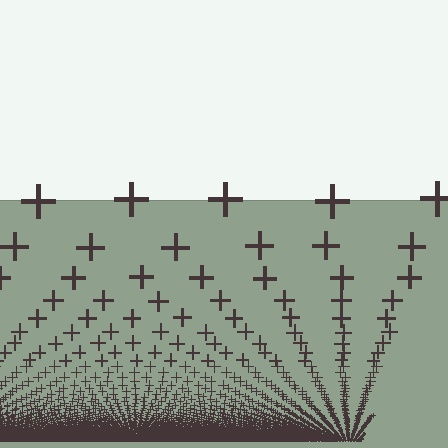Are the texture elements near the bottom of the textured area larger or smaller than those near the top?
Smaller. The gradient is inverted — elements near the bottom are smaller and denser.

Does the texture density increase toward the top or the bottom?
Density increases toward the bottom.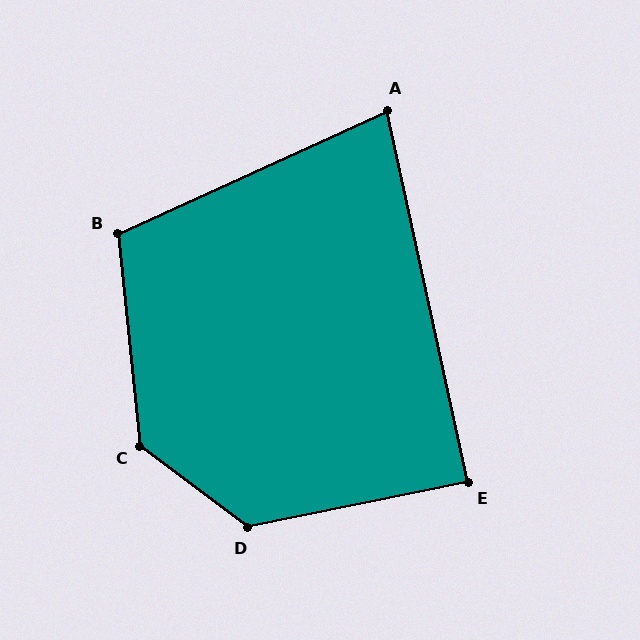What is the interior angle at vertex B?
Approximately 108 degrees (obtuse).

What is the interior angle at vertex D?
Approximately 131 degrees (obtuse).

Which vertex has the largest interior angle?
C, at approximately 133 degrees.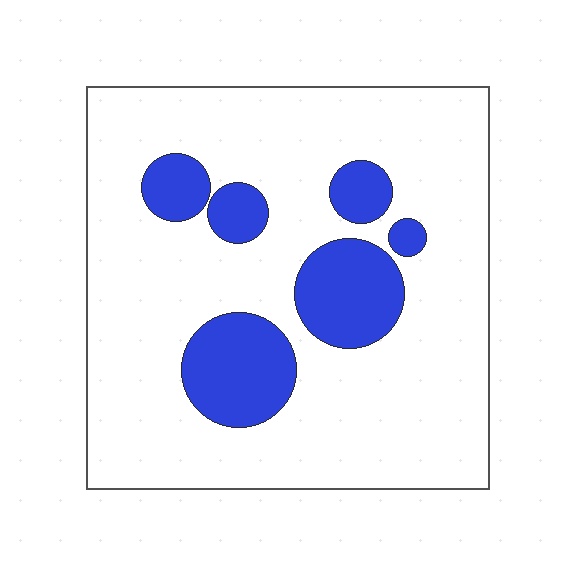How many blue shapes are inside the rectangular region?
6.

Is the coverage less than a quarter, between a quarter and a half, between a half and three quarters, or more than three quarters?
Less than a quarter.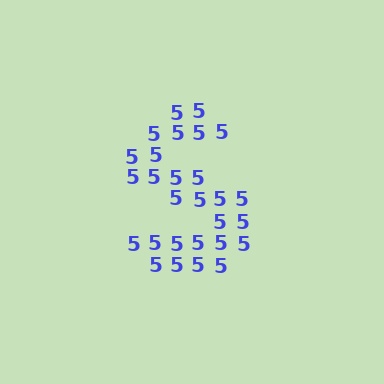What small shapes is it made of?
It is made of small digit 5's.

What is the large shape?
The large shape is the letter S.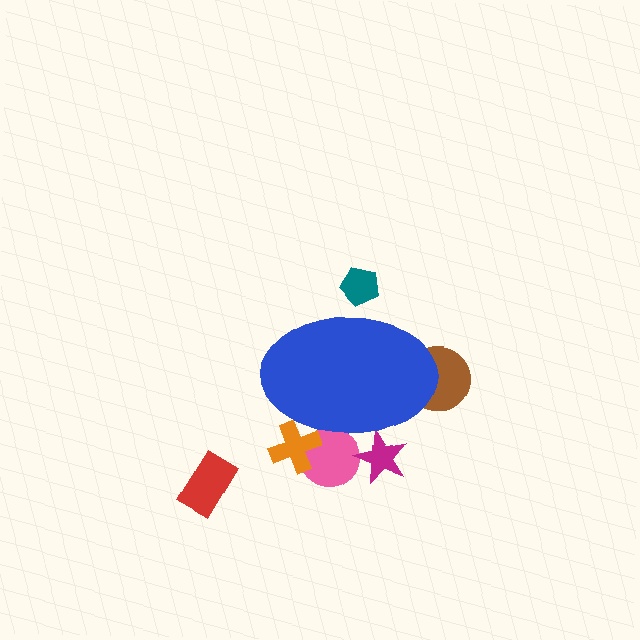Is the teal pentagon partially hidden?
Yes, the teal pentagon is partially hidden behind the blue ellipse.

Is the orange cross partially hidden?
Yes, the orange cross is partially hidden behind the blue ellipse.